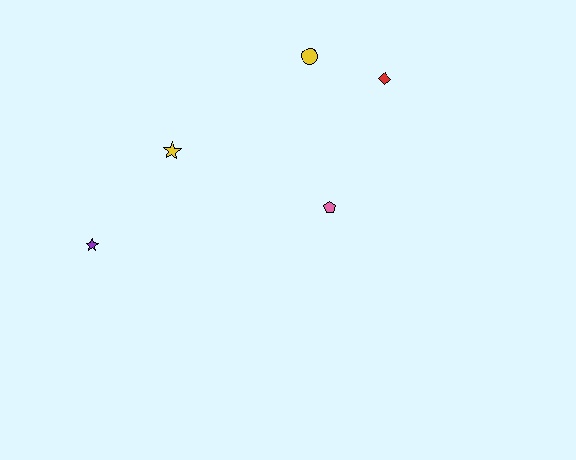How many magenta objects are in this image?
There are no magenta objects.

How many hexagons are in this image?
There are no hexagons.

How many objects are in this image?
There are 5 objects.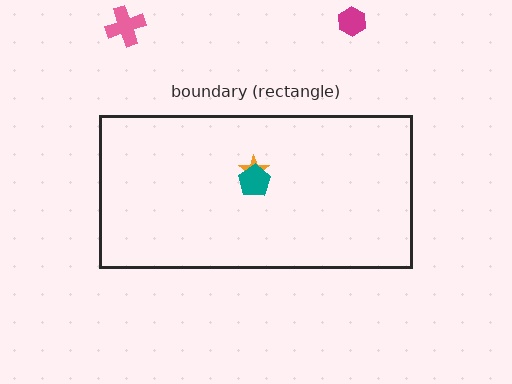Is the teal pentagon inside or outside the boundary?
Inside.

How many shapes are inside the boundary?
2 inside, 2 outside.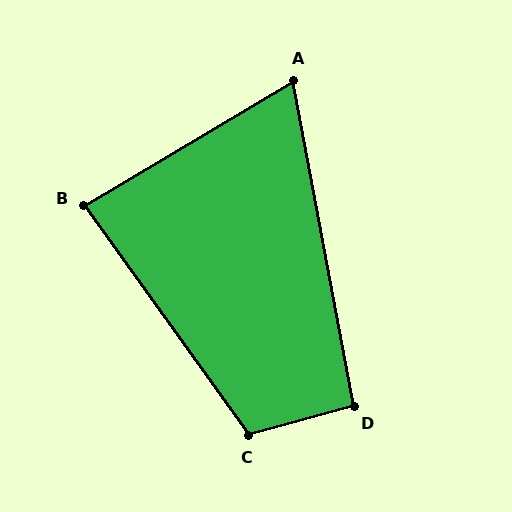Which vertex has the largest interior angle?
C, at approximately 110 degrees.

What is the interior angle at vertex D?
Approximately 95 degrees (approximately right).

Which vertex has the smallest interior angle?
A, at approximately 70 degrees.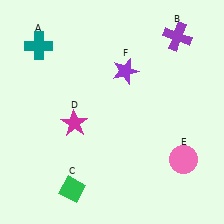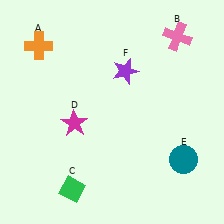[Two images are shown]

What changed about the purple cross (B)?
In Image 1, B is purple. In Image 2, it changed to pink.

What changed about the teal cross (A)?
In Image 1, A is teal. In Image 2, it changed to orange.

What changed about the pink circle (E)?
In Image 1, E is pink. In Image 2, it changed to teal.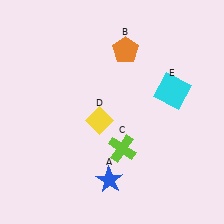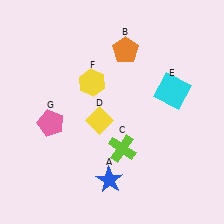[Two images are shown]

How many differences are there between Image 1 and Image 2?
There are 2 differences between the two images.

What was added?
A yellow hexagon (F), a pink pentagon (G) were added in Image 2.